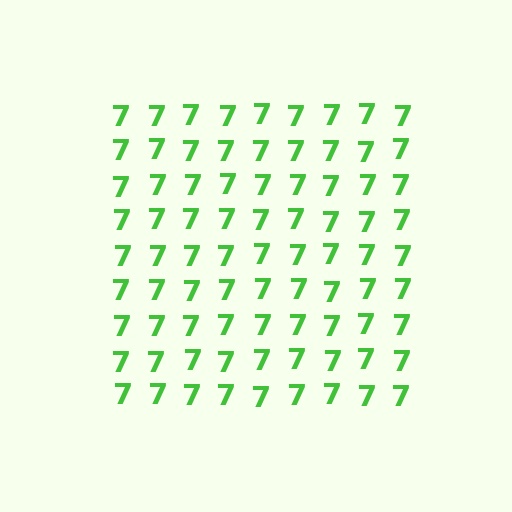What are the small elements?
The small elements are digit 7's.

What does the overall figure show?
The overall figure shows a square.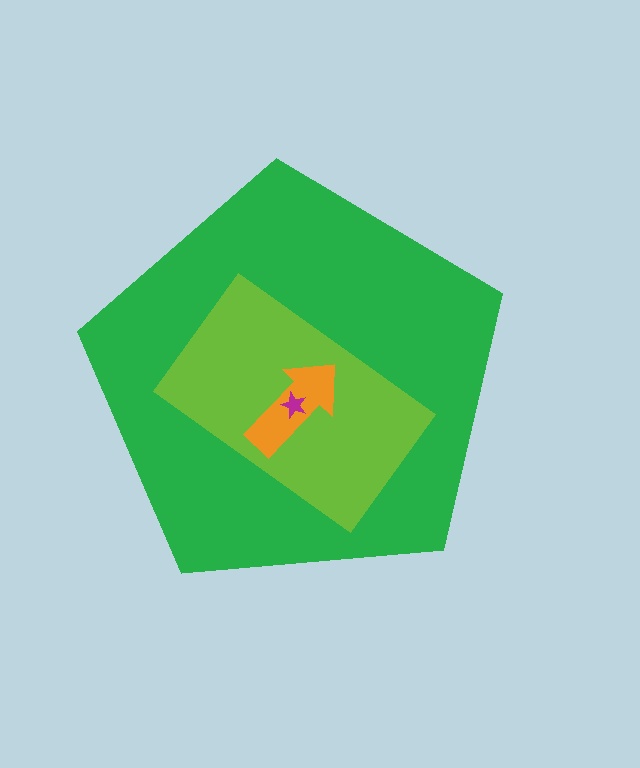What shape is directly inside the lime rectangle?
The orange arrow.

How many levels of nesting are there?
4.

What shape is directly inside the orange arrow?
The magenta star.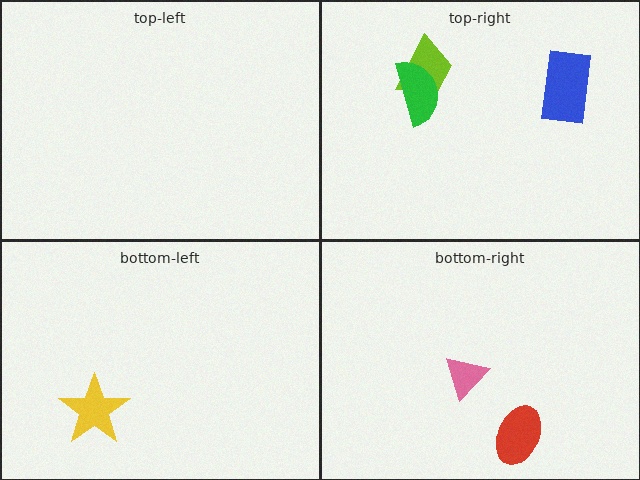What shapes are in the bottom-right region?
The red ellipse, the pink triangle.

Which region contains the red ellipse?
The bottom-right region.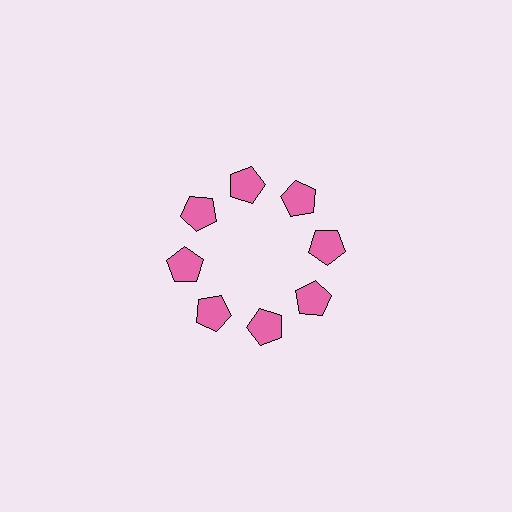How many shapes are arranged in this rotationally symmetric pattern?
There are 8 shapes, arranged in 8 groups of 1.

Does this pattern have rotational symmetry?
Yes, this pattern has 8-fold rotational symmetry. It looks the same after rotating 45 degrees around the center.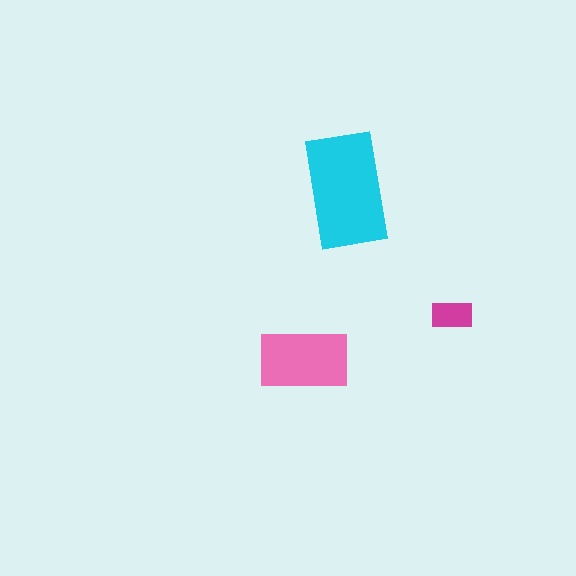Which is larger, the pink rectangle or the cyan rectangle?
The cyan one.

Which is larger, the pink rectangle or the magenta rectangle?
The pink one.